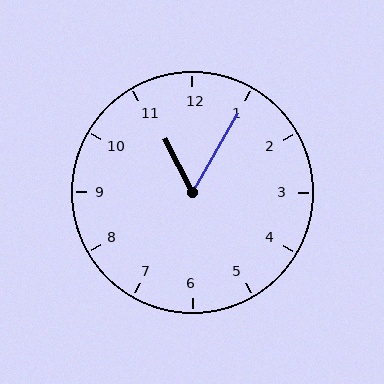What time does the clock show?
11:05.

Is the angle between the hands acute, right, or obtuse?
It is acute.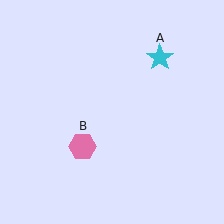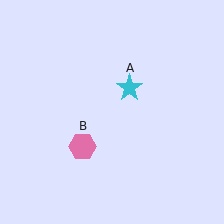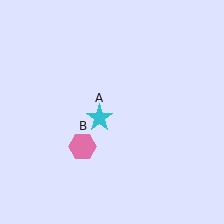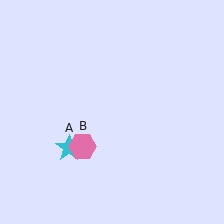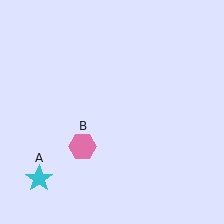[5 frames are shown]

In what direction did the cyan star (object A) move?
The cyan star (object A) moved down and to the left.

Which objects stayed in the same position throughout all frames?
Pink hexagon (object B) remained stationary.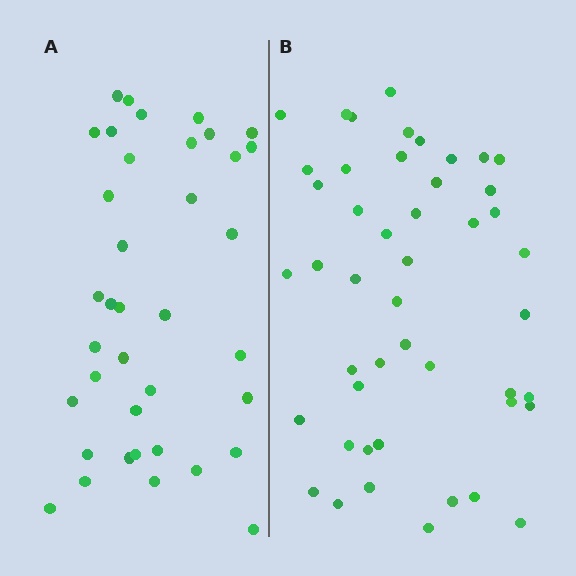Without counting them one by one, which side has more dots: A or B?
Region B (the right region) has more dots.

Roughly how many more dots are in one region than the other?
Region B has roughly 8 or so more dots than region A.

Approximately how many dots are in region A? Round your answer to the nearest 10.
About 40 dots. (The exact count is 38, which rounds to 40.)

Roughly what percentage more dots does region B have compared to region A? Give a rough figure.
About 25% more.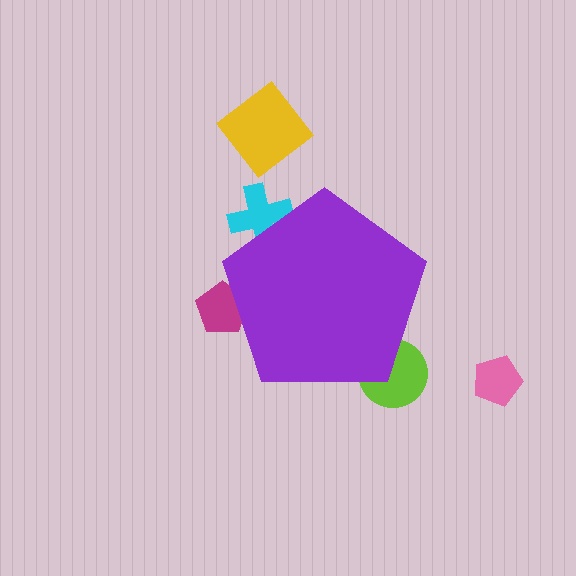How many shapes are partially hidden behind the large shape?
3 shapes are partially hidden.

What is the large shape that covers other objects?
A purple pentagon.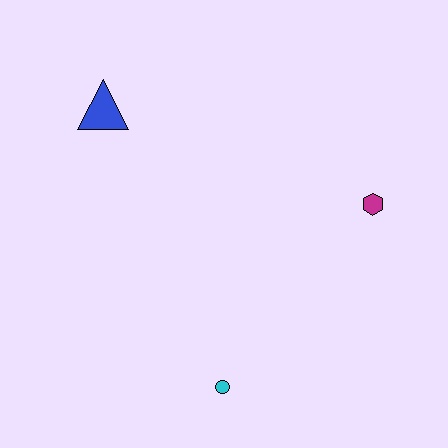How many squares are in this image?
There are no squares.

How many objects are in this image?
There are 3 objects.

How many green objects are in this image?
There are no green objects.